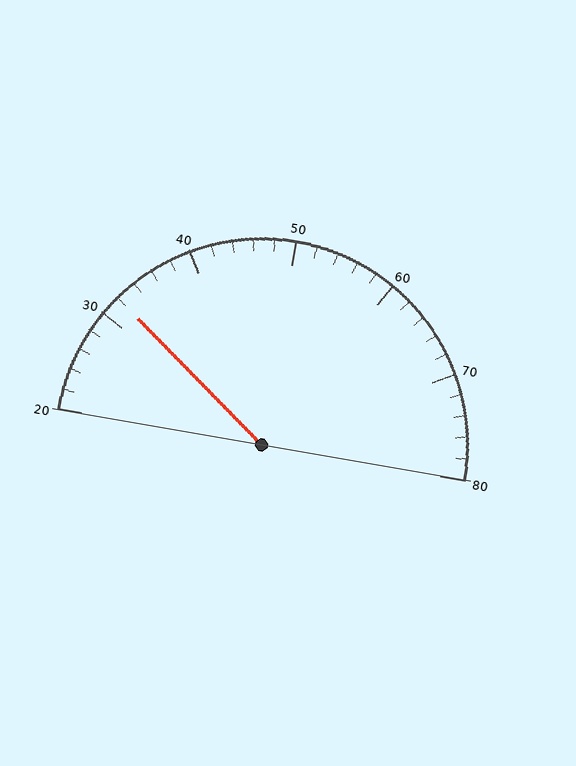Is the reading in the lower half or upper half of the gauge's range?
The reading is in the lower half of the range (20 to 80).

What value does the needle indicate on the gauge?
The needle indicates approximately 32.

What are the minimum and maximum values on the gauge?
The gauge ranges from 20 to 80.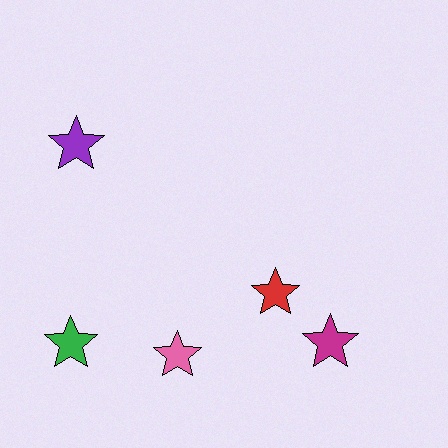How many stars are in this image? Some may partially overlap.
There are 5 stars.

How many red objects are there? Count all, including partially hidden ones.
There is 1 red object.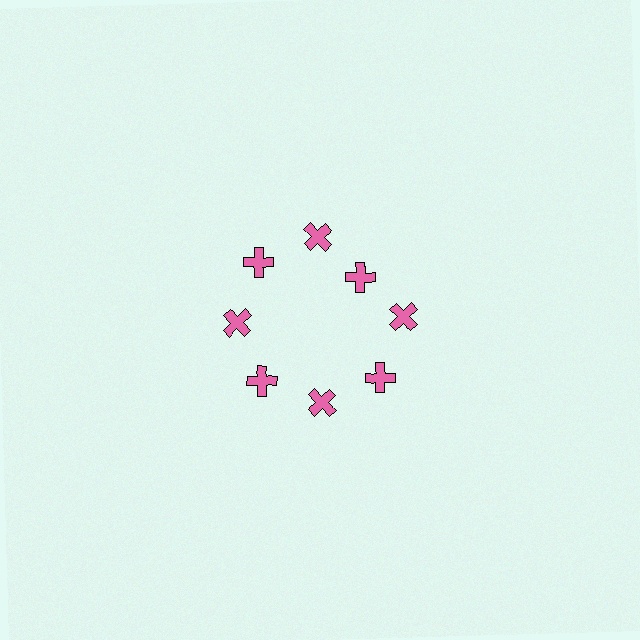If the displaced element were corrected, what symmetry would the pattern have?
It would have 8-fold rotational symmetry — the pattern would map onto itself every 45 degrees.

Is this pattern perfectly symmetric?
No. The 8 pink crosses are arranged in a ring, but one element near the 2 o'clock position is pulled inward toward the center, breaking the 8-fold rotational symmetry.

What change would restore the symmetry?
The symmetry would be restored by moving it outward, back onto the ring so that all 8 crosses sit at equal angles and equal distance from the center.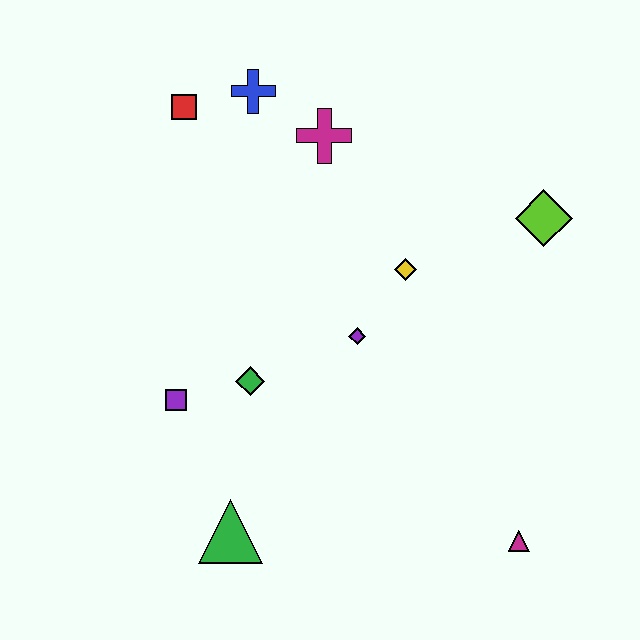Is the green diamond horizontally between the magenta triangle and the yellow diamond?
No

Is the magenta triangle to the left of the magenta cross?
No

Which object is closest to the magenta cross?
The blue cross is closest to the magenta cross.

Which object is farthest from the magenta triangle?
The red square is farthest from the magenta triangle.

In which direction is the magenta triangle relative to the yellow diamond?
The magenta triangle is below the yellow diamond.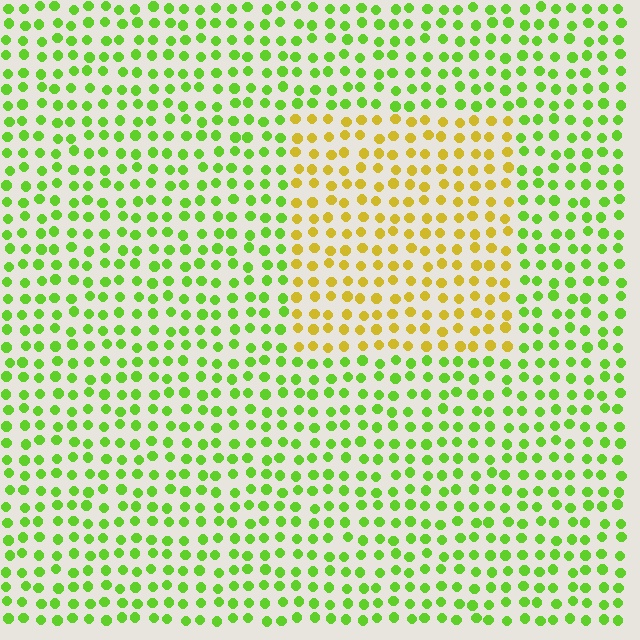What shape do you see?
I see a rectangle.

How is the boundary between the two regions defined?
The boundary is defined purely by a slight shift in hue (about 48 degrees). Spacing, size, and orientation are identical on both sides.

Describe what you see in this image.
The image is filled with small lime elements in a uniform arrangement. A rectangle-shaped region is visible where the elements are tinted to a slightly different hue, forming a subtle color boundary.